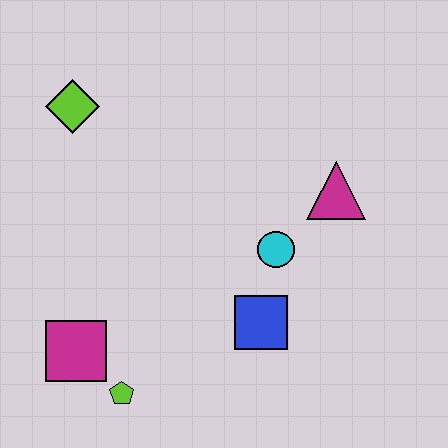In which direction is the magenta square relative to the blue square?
The magenta square is to the left of the blue square.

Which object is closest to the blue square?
The cyan circle is closest to the blue square.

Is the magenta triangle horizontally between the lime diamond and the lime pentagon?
No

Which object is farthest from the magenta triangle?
The magenta square is farthest from the magenta triangle.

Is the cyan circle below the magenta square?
No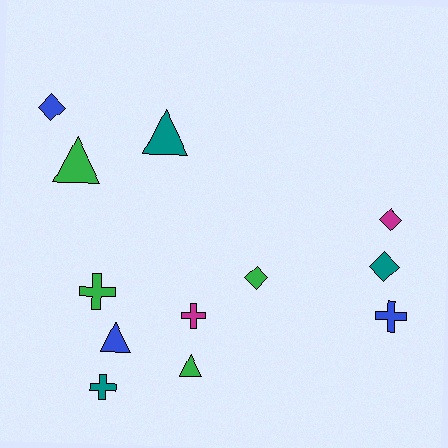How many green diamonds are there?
There is 1 green diamond.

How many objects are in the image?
There are 12 objects.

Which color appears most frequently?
Green, with 4 objects.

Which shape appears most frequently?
Triangle, with 4 objects.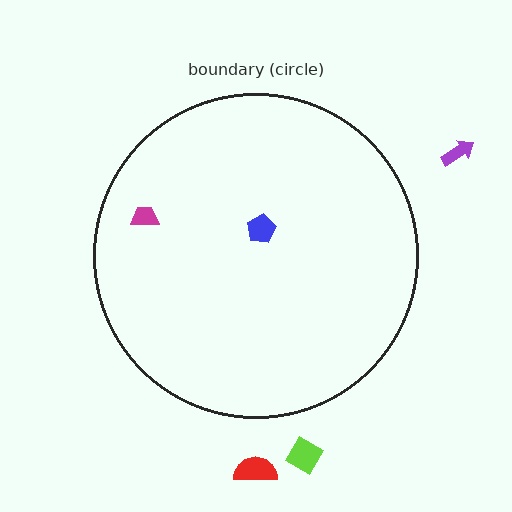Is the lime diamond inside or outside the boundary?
Outside.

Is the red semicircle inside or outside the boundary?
Outside.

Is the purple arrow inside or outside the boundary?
Outside.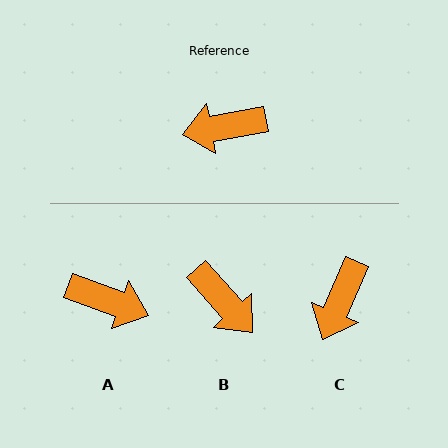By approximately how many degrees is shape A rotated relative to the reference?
Approximately 150 degrees counter-clockwise.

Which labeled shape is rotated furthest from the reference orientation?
A, about 150 degrees away.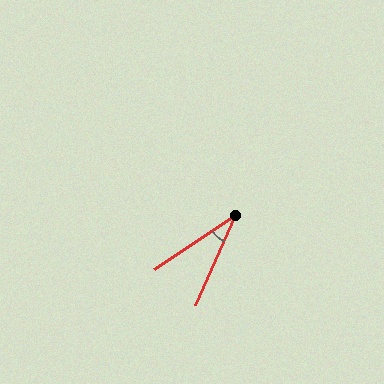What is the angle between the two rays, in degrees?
Approximately 32 degrees.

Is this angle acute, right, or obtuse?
It is acute.